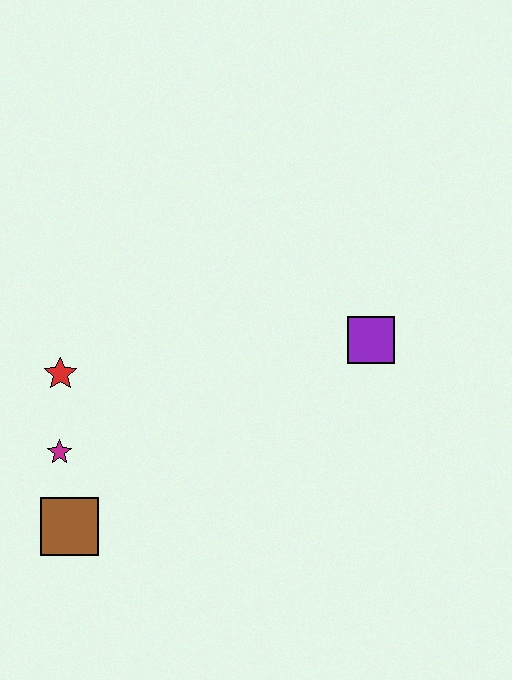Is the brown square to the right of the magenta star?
Yes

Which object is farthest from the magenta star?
The purple square is farthest from the magenta star.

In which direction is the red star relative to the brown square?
The red star is above the brown square.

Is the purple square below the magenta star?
No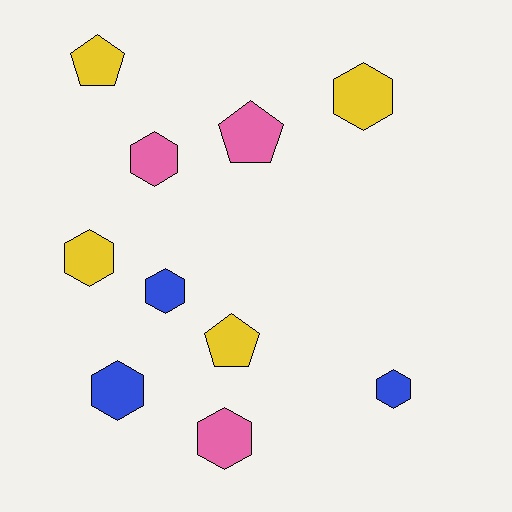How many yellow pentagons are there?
There are 2 yellow pentagons.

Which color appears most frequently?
Yellow, with 4 objects.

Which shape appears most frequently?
Hexagon, with 7 objects.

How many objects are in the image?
There are 10 objects.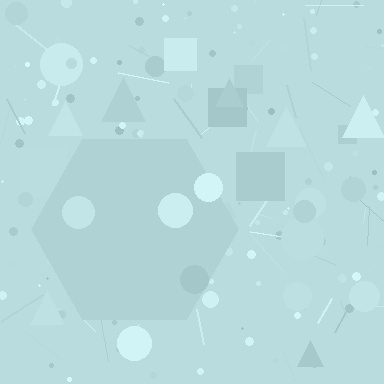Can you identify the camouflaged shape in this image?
The camouflaged shape is a hexagon.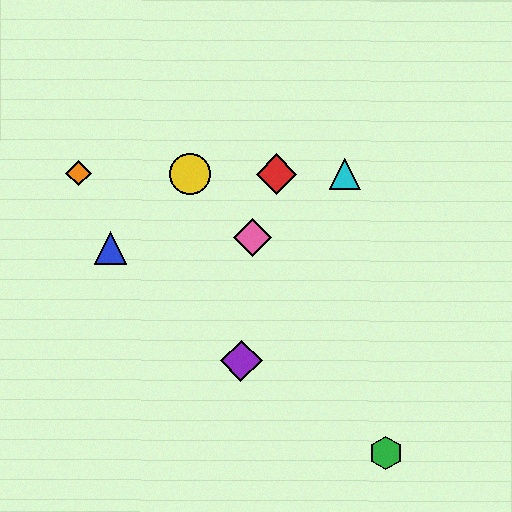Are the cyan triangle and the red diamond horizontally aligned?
Yes, both are at y≈174.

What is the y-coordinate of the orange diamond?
The orange diamond is at y≈173.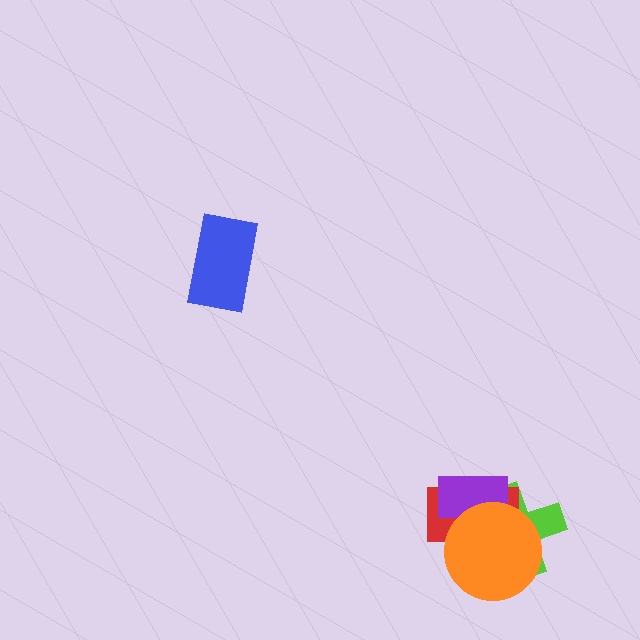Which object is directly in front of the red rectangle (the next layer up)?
The purple rectangle is directly in front of the red rectangle.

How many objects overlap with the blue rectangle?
0 objects overlap with the blue rectangle.